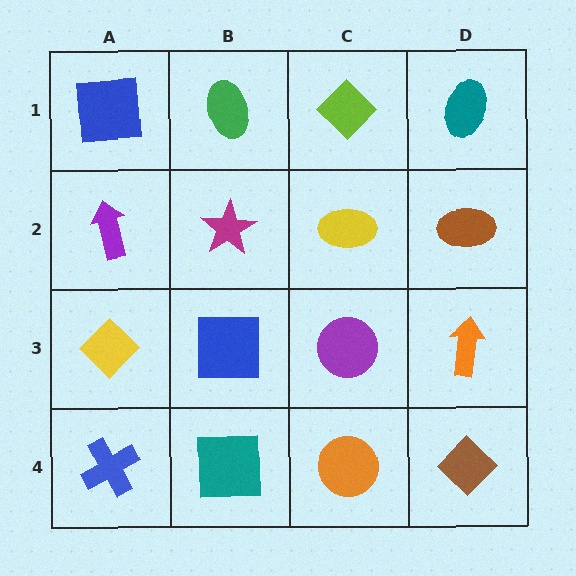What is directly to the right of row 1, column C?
A teal ellipse.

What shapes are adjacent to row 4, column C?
A purple circle (row 3, column C), a teal square (row 4, column B), a brown diamond (row 4, column D).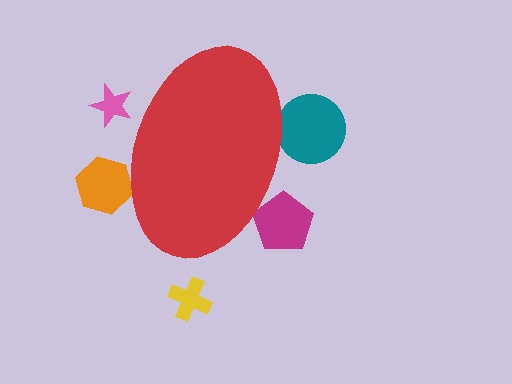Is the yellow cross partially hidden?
No, the yellow cross is fully visible.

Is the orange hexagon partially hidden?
Yes, the orange hexagon is partially hidden behind the red ellipse.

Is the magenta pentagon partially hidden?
Yes, the magenta pentagon is partially hidden behind the red ellipse.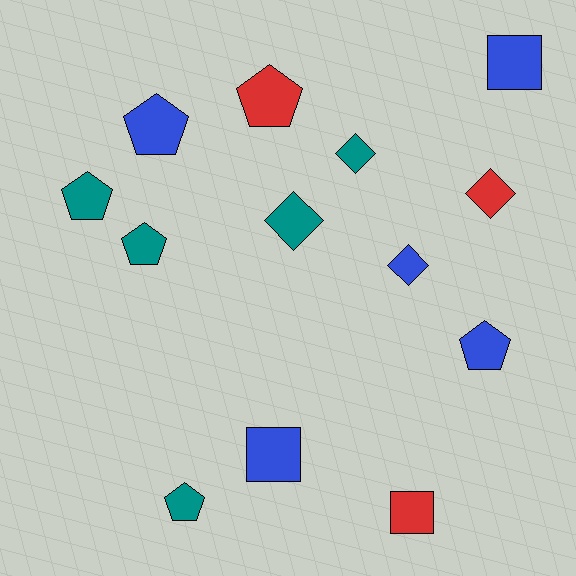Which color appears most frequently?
Blue, with 5 objects.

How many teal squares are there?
There are no teal squares.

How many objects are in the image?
There are 13 objects.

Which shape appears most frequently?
Pentagon, with 6 objects.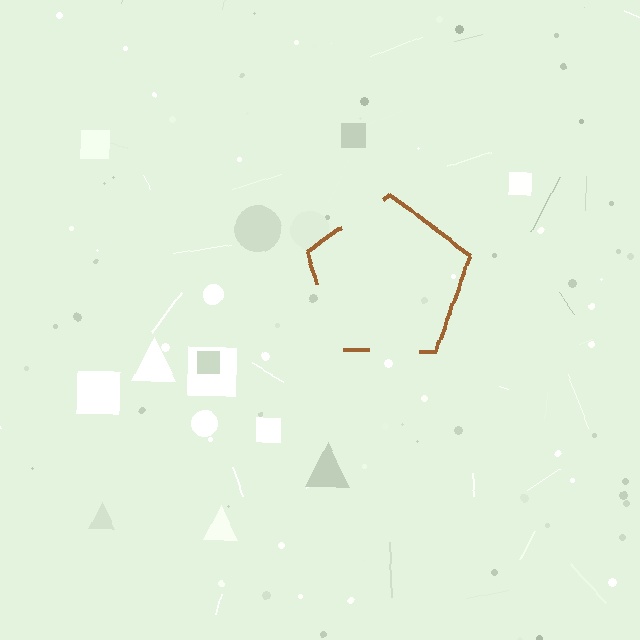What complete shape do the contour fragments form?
The contour fragments form a pentagon.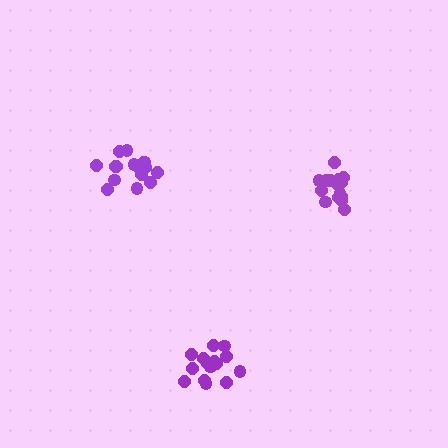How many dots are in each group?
Group 1: 16 dots, Group 2: 16 dots, Group 3: 15 dots (47 total).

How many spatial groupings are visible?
There are 3 spatial groupings.